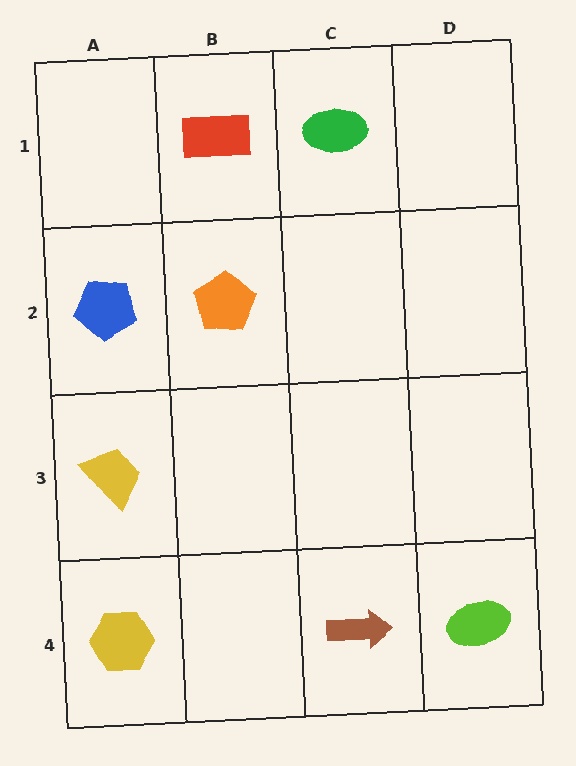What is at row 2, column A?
A blue pentagon.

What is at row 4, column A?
A yellow hexagon.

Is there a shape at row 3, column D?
No, that cell is empty.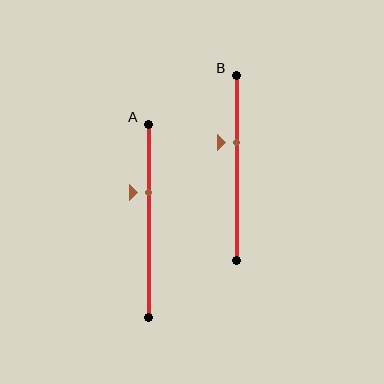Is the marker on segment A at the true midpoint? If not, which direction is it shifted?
No, the marker on segment A is shifted upward by about 15% of the segment length.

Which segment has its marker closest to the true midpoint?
Segment B has its marker closest to the true midpoint.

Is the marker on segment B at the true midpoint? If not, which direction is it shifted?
No, the marker on segment B is shifted upward by about 14% of the segment length.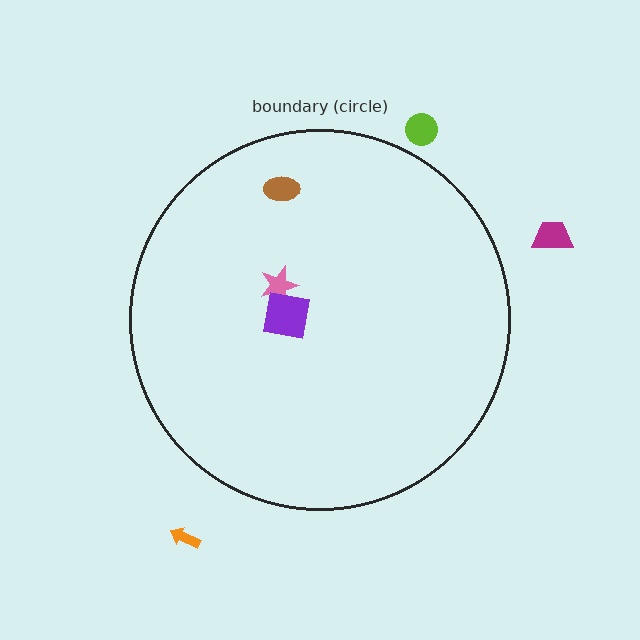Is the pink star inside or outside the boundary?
Inside.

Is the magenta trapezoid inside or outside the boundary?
Outside.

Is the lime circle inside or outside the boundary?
Outside.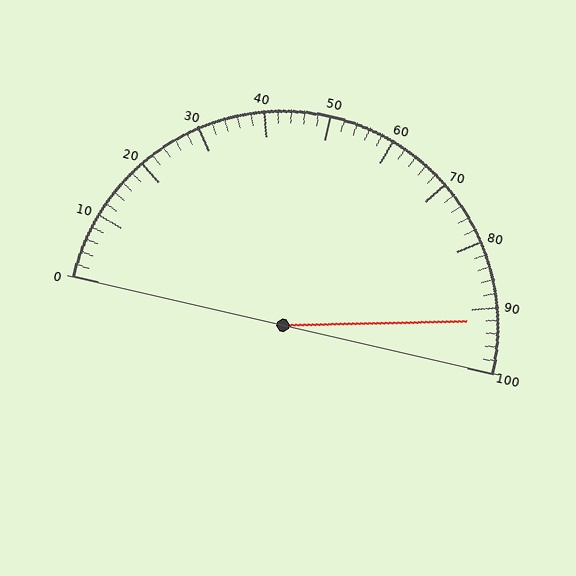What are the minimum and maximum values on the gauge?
The gauge ranges from 0 to 100.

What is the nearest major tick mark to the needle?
The nearest major tick mark is 90.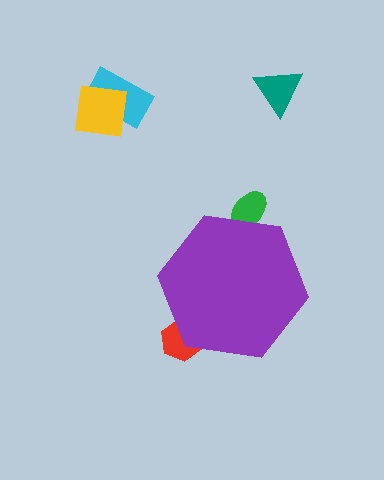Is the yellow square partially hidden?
No, the yellow square is fully visible.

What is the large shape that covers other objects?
A purple hexagon.